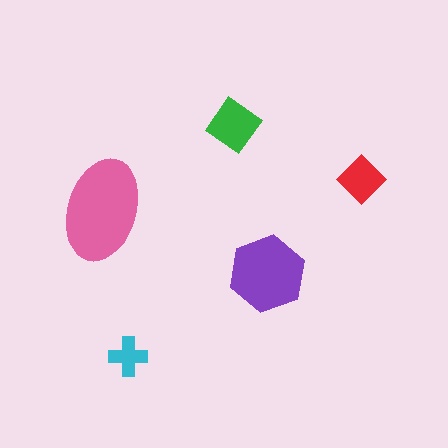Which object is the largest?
The pink ellipse.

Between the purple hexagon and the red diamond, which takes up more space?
The purple hexagon.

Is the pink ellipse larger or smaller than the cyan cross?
Larger.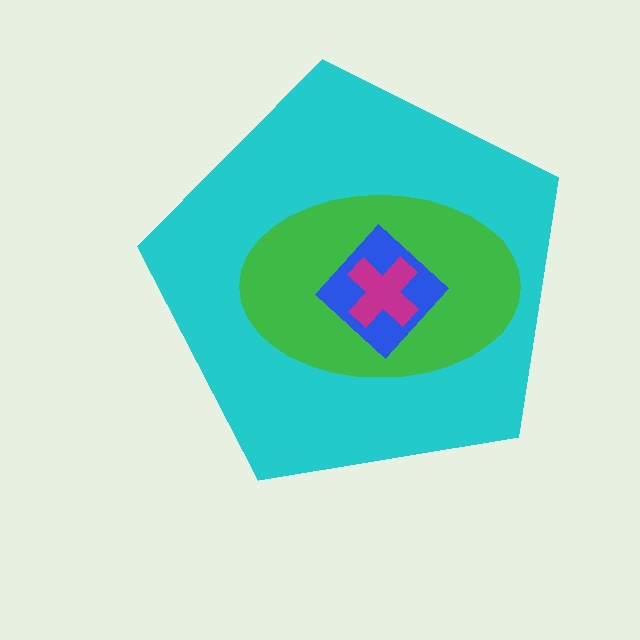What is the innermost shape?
The magenta cross.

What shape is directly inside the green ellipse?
The blue diamond.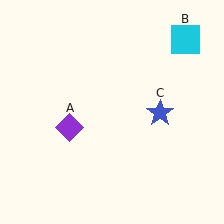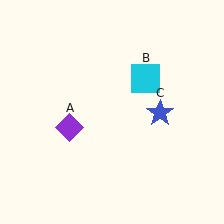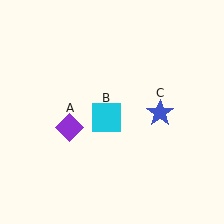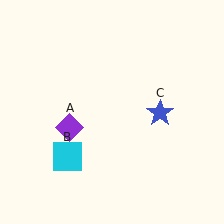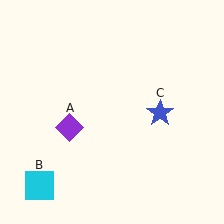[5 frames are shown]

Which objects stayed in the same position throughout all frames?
Purple diamond (object A) and blue star (object C) remained stationary.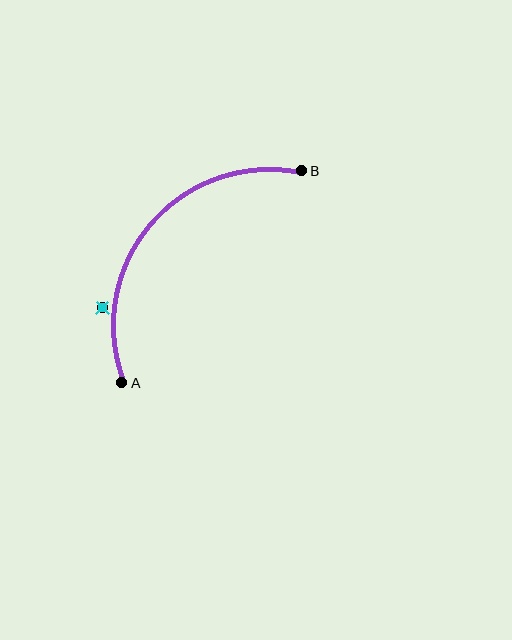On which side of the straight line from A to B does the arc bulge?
The arc bulges above and to the left of the straight line connecting A and B.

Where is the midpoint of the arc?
The arc midpoint is the point on the curve farthest from the straight line joining A and B. It sits above and to the left of that line.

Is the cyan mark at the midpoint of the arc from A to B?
No — the cyan mark does not lie on the arc at all. It sits slightly outside the curve.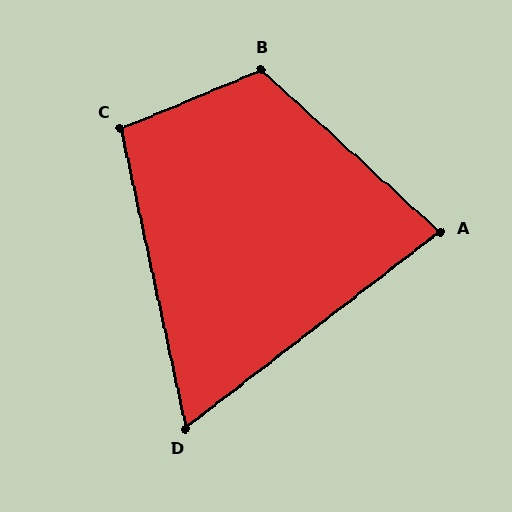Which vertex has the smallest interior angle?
D, at approximately 65 degrees.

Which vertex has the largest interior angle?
B, at approximately 115 degrees.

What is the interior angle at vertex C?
Approximately 100 degrees (obtuse).